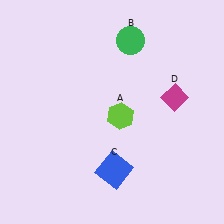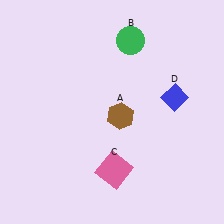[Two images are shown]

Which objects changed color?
A changed from lime to brown. C changed from blue to pink. D changed from magenta to blue.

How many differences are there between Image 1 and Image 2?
There are 3 differences between the two images.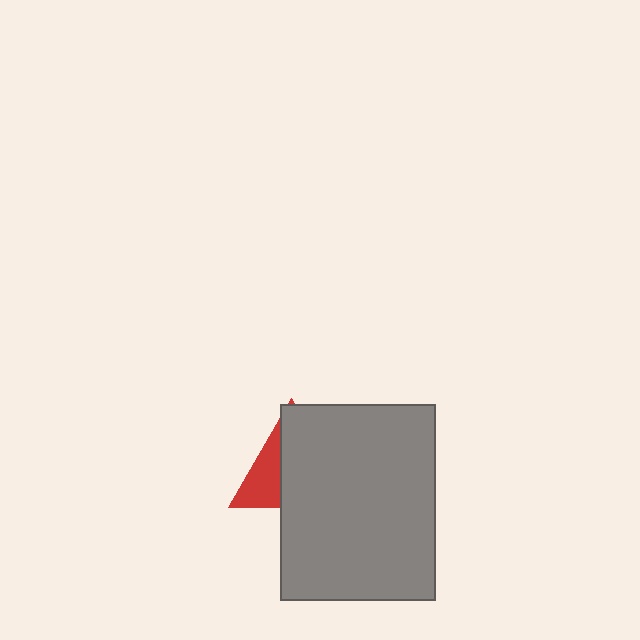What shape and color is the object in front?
The object in front is a gray rectangle.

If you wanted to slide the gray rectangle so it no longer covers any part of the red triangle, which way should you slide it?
Slide it right — that is the most direct way to separate the two shapes.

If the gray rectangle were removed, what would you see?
You would see the complete red triangle.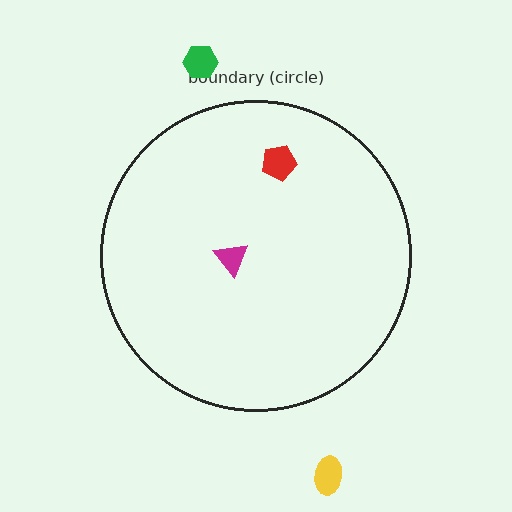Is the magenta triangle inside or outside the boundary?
Inside.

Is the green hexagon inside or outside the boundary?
Outside.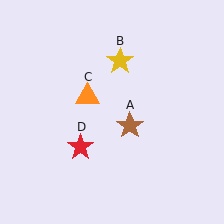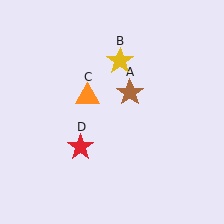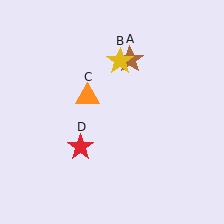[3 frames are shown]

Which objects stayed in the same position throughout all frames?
Yellow star (object B) and orange triangle (object C) and red star (object D) remained stationary.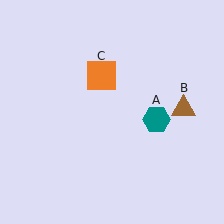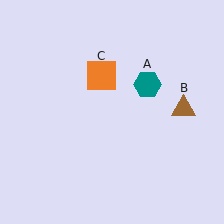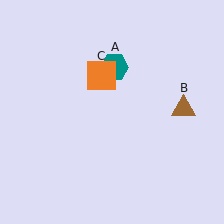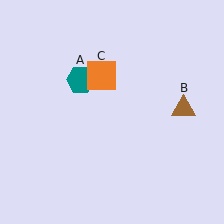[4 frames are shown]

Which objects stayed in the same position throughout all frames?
Brown triangle (object B) and orange square (object C) remained stationary.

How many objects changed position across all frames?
1 object changed position: teal hexagon (object A).